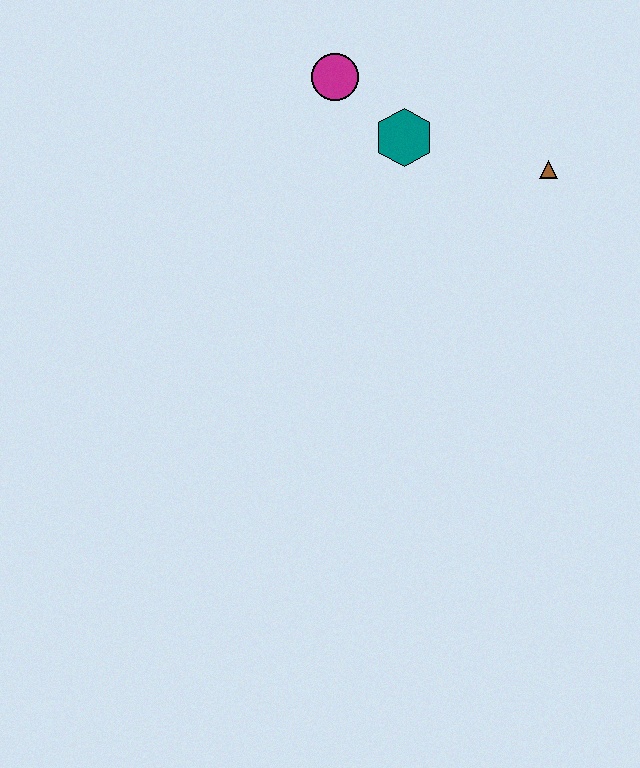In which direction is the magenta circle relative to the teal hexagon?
The magenta circle is to the left of the teal hexagon.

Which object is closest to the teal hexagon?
The magenta circle is closest to the teal hexagon.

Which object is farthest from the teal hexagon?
The brown triangle is farthest from the teal hexagon.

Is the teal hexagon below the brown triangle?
No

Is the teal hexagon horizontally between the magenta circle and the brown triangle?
Yes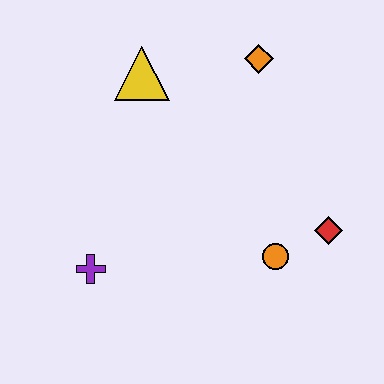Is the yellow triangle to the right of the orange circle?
No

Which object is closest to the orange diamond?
The yellow triangle is closest to the orange diamond.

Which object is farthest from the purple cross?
The orange diamond is farthest from the purple cross.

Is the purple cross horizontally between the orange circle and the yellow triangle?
No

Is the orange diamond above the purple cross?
Yes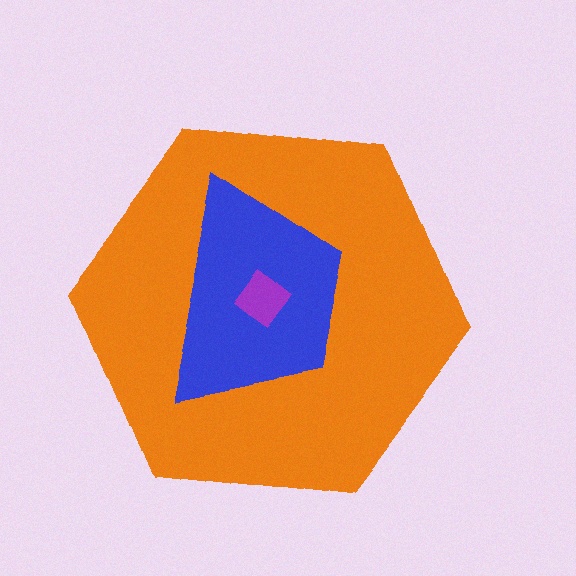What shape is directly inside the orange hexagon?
The blue trapezoid.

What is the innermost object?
The purple diamond.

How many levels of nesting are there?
3.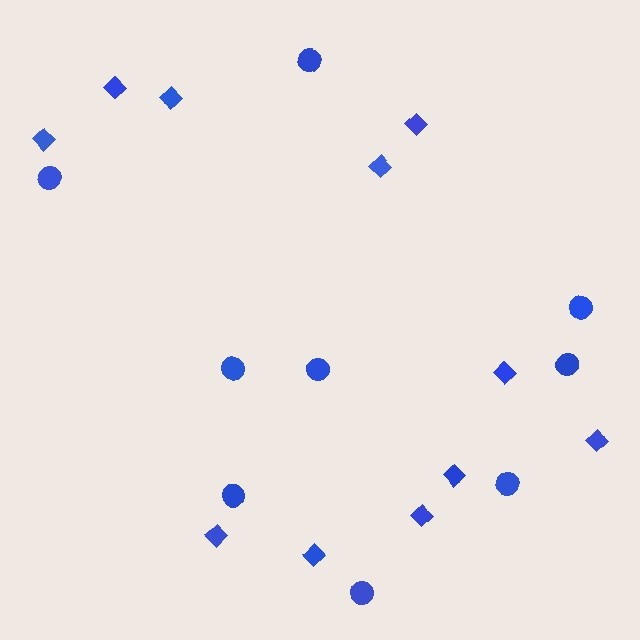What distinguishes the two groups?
There are 2 groups: one group of diamonds (11) and one group of circles (9).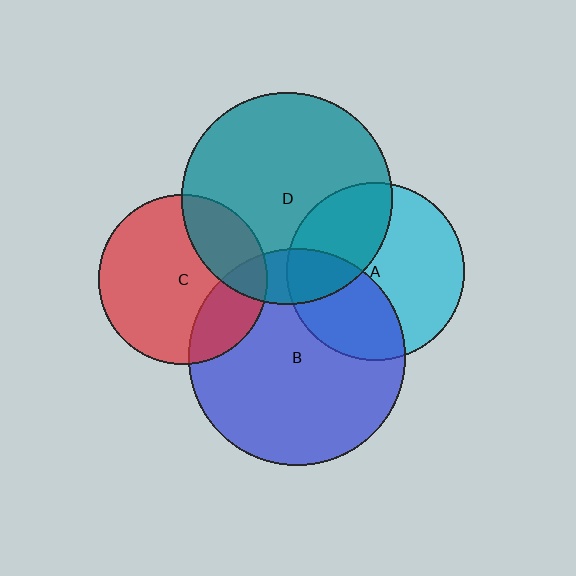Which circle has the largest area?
Circle B (blue).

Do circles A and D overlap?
Yes.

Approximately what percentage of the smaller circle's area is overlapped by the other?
Approximately 35%.